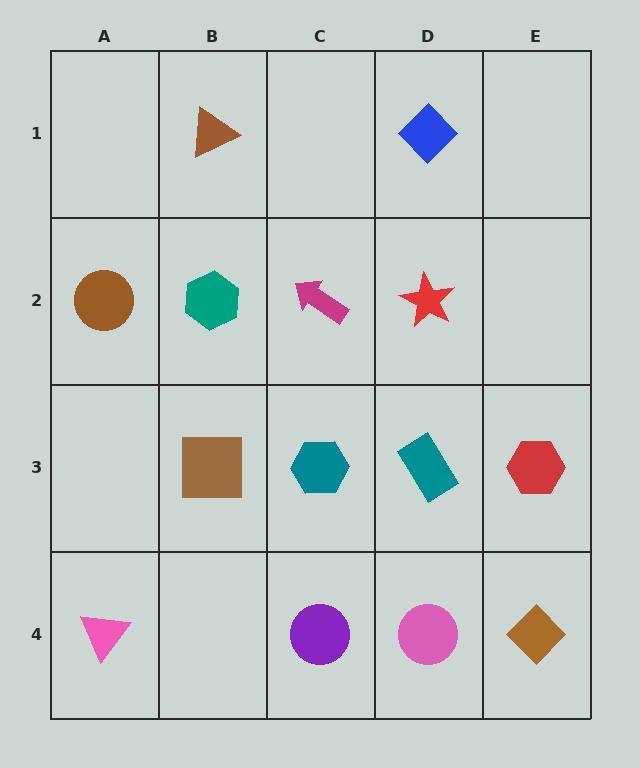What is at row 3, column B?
A brown square.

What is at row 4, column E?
A brown diamond.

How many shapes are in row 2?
4 shapes.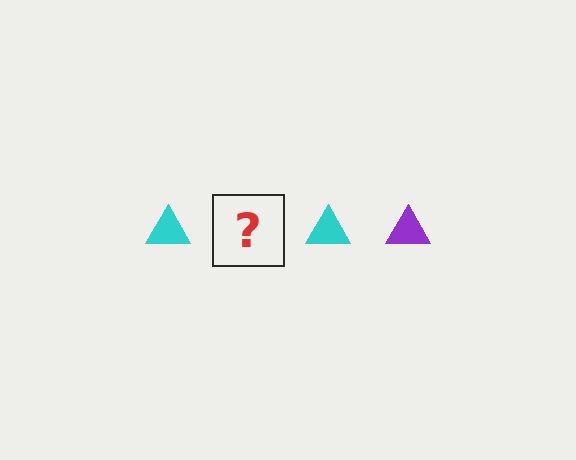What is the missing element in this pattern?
The missing element is a purple triangle.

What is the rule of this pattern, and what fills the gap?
The rule is that the pattern cycles through cyan, purple triangles. The gap should be filled with a purple triangle.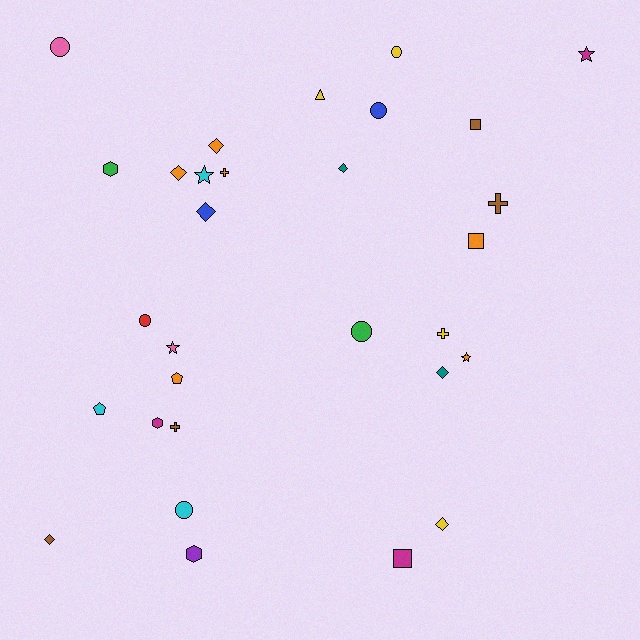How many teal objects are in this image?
There are 2 teal objects.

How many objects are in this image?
There are 30 objects.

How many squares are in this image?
There are 3 squares.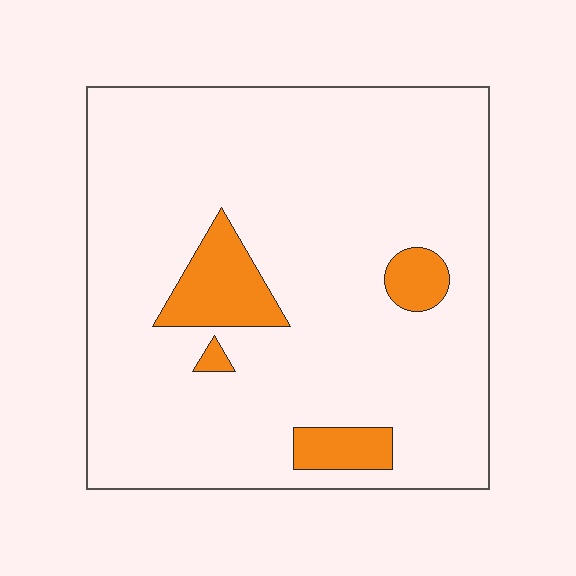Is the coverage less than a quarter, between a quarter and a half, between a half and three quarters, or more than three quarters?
Less than a quarter.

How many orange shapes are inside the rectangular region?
4.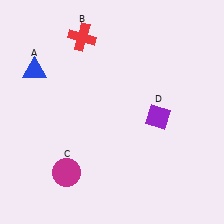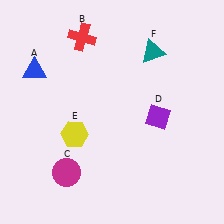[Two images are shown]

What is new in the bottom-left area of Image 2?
A yellow hexagon (E) was added in the bottom-left area of Image 2.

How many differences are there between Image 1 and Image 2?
There are 2 differences between the two images.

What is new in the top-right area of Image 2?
A teal triangle (F) was added in the top-right area of Image 2.